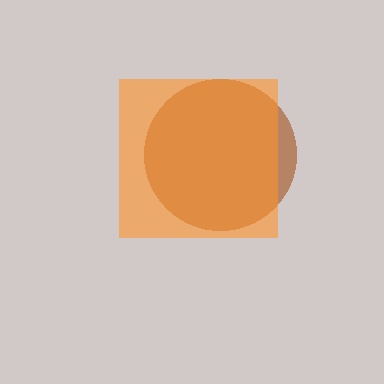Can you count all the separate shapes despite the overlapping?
Yes, there are 2 separate shapes.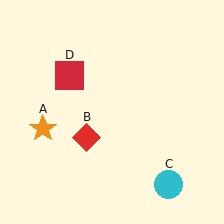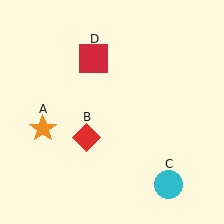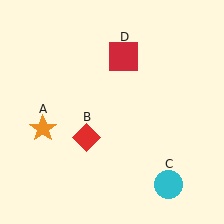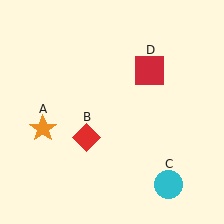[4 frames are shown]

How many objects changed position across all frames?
1 object changed position: red square (object D).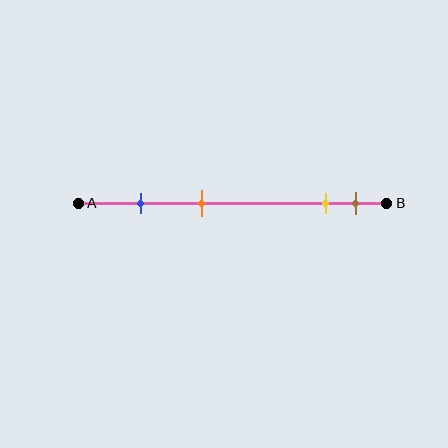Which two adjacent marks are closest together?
The yellow and brown marks are the closest adjacent pair.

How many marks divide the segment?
There are 4 marks dividing the segment.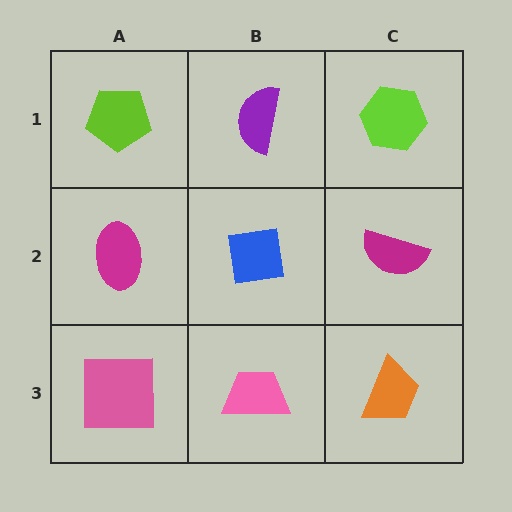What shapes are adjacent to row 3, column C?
A magenta semicircle (row 2, column C), a pink trapezoid (row 3, column B).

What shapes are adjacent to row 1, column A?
A magenta ellipse (row 2, column A), a purple semicircle (row 1, column B).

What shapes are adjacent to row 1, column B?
A blue square (row 2, column B), a lime pentagon (row 1, column A), a lime hexagon (row 1, column C).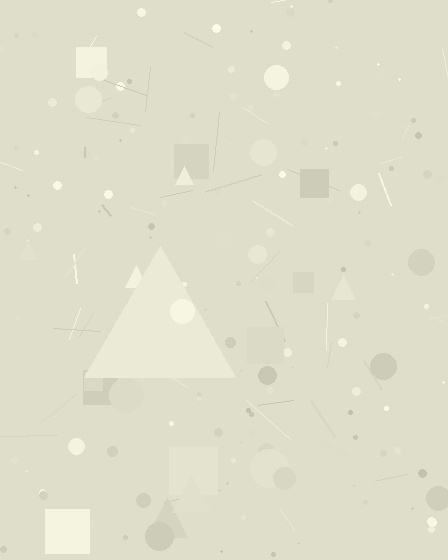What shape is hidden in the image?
A triangle is hidden in the image.